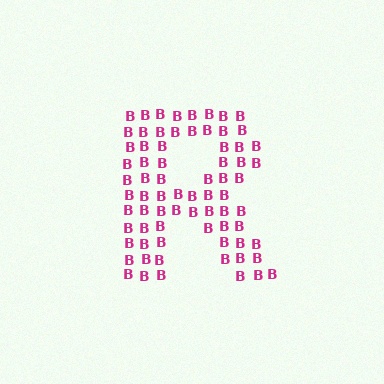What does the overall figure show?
The overall figure shows the letter R.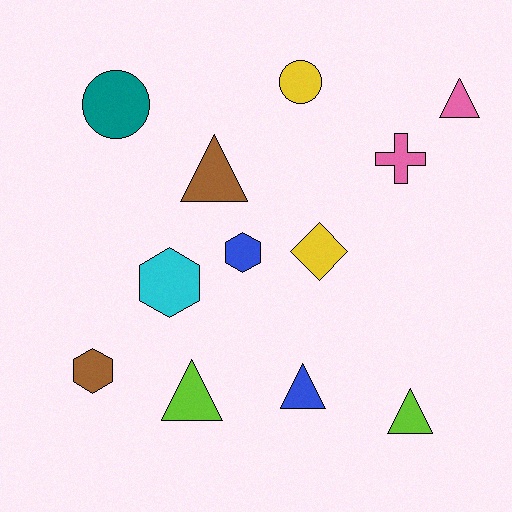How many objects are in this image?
There are 12 objects.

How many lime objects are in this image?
There are 2 lime objects.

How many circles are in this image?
There are 2 circles.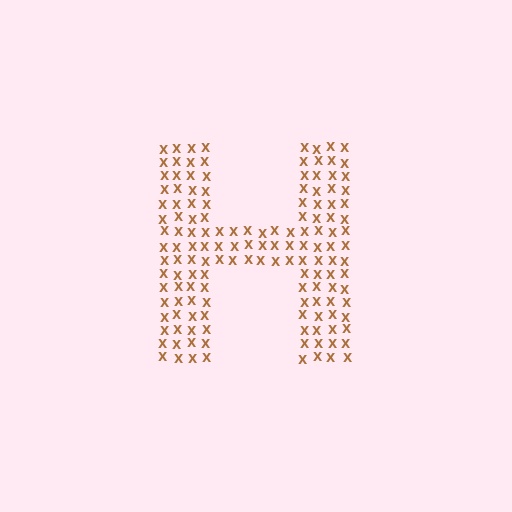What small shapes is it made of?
It is made of small letter X's.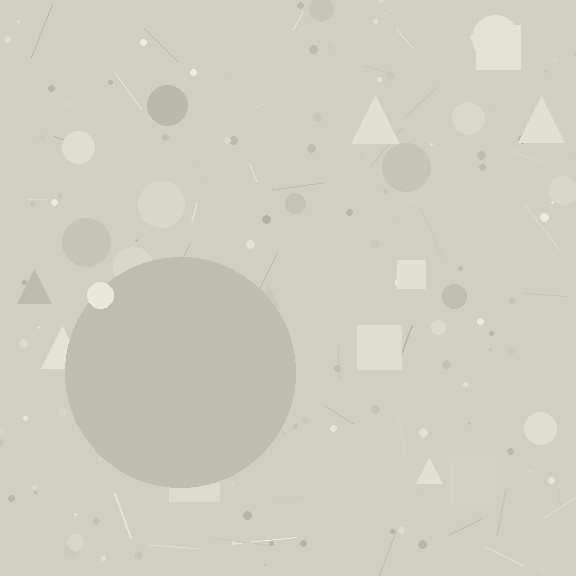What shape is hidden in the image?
A circle is hidden in the image.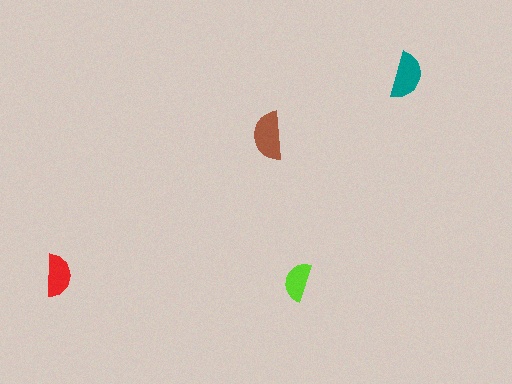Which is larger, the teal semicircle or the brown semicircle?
The brown one.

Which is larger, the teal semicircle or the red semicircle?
The teal one.